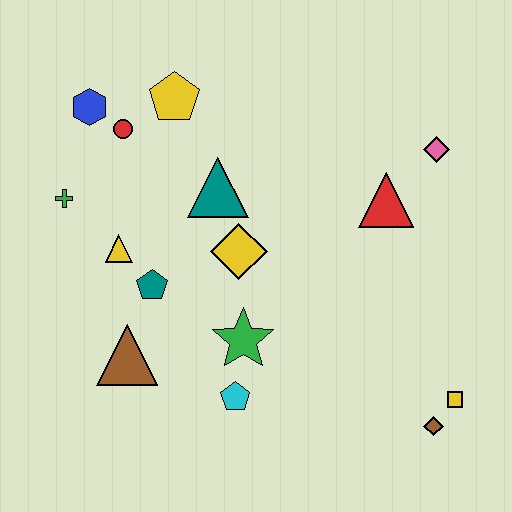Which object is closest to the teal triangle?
The yellow diamond is closest to the teal triangle.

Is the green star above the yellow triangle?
No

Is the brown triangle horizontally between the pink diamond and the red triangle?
No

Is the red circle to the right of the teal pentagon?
No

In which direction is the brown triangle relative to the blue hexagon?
The brown triangle is below the blue hexagon.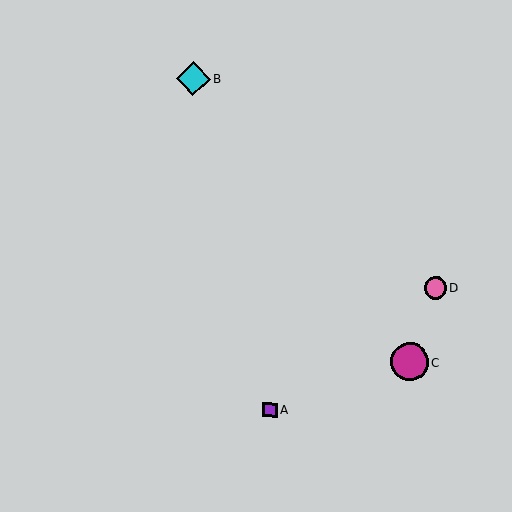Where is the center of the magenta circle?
The center of the magenta circle is at (409, 362).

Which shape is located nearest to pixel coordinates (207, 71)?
The cyan diamond (labeled B) at (193, 79) is nearest to that location.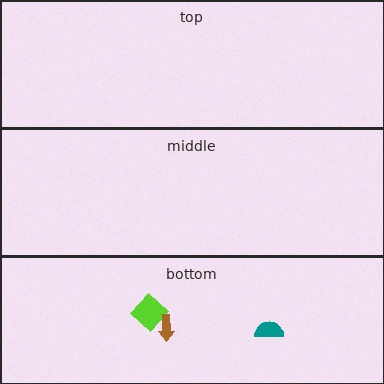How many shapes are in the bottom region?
3.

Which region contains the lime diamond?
The bottom region.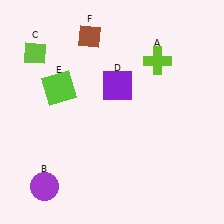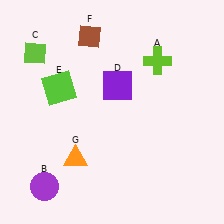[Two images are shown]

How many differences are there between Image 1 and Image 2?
There is 1 difference between the two images.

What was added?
An orange triangle (G) was added in Image 2.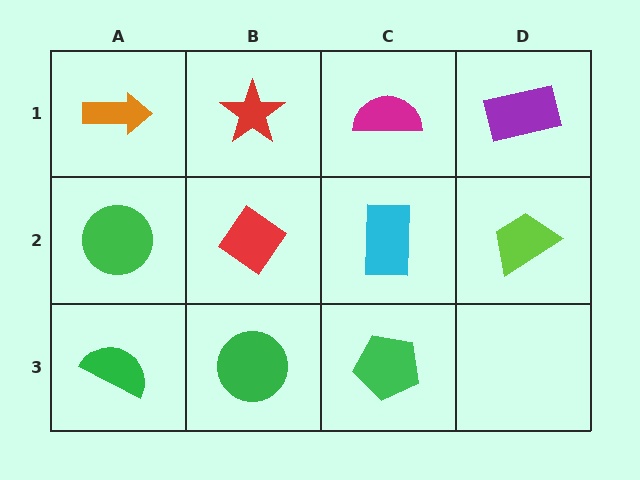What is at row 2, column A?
A green circle.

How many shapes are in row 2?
4 shapes.